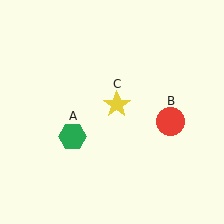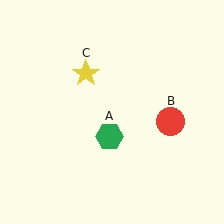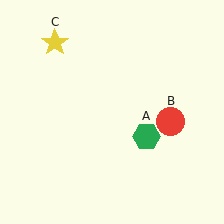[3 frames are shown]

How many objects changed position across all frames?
2 objects changed position: green hexagon (object A), yellow star (object C).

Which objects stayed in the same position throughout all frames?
Red circle (object B) remained stationary.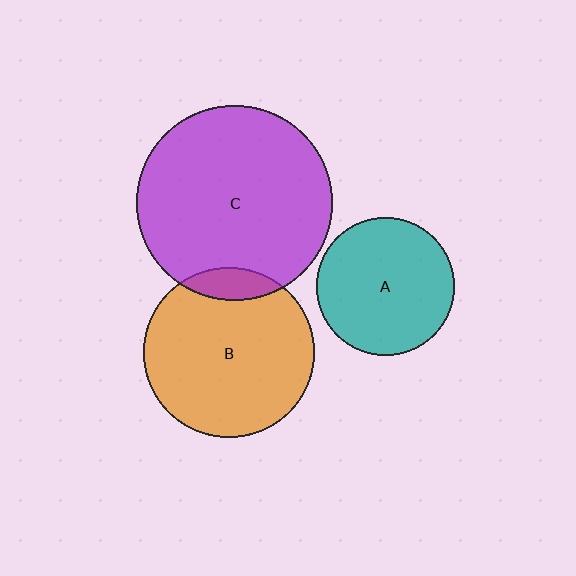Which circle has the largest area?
Circle C (purple).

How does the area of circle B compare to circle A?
Approximately 1.5 times.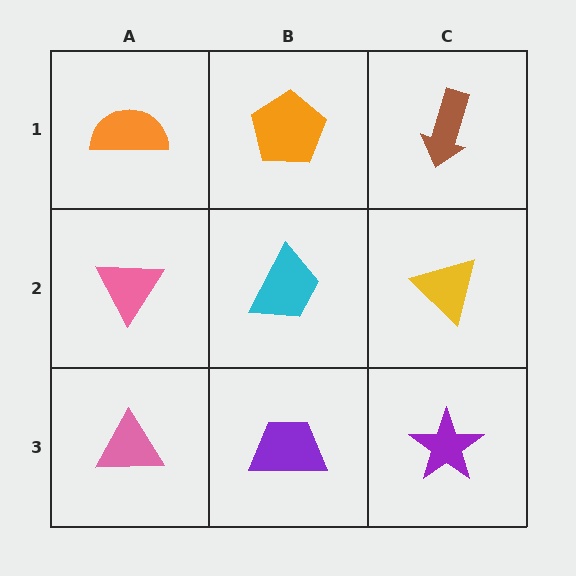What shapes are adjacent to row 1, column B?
A cyan trapezoid (row 2, column B), an orange semicircle (row 1, column A), a brown arrow (row 1, column C).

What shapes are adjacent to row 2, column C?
A brown arrow (row 1, column C), a purple star (row 3, column C), a cyan trapezoid (row 2, column B).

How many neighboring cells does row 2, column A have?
3.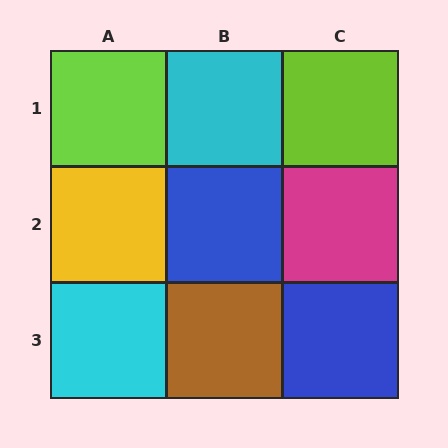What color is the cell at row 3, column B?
Brown.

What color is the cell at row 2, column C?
Magenta.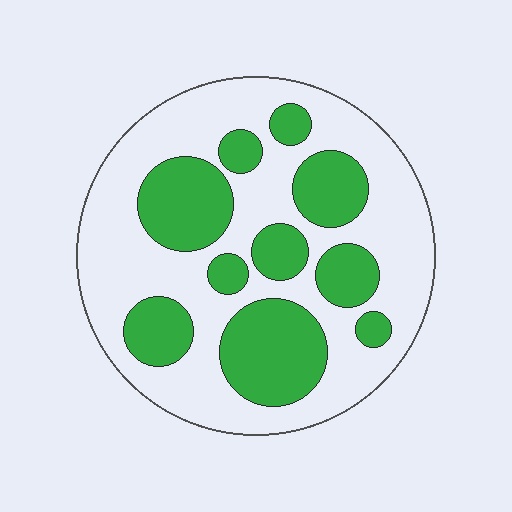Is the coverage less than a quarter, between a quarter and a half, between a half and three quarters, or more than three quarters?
Between a quarter and a half.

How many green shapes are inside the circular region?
10.